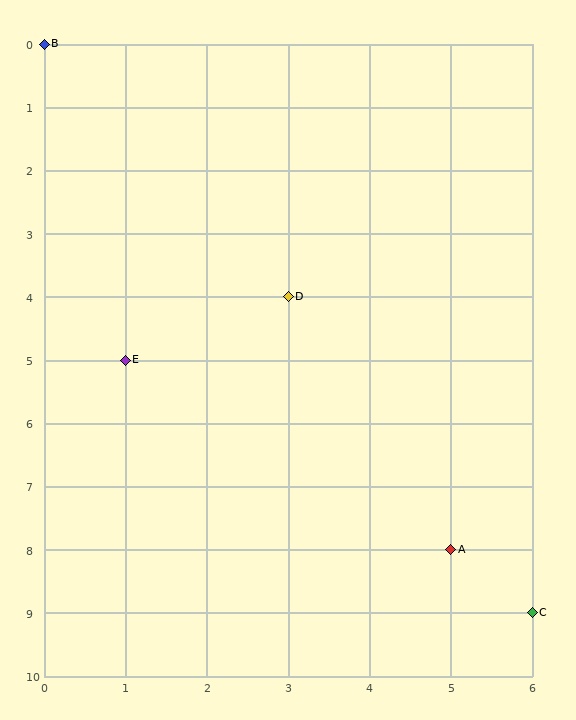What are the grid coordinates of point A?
Point A is at grid coordinates (5, 8).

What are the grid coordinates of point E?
Point E is at grid coordinates (1, 5).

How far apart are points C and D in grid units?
Points C and D are 3 columns and 5 rows apart (about 5.8 grid units diagonally).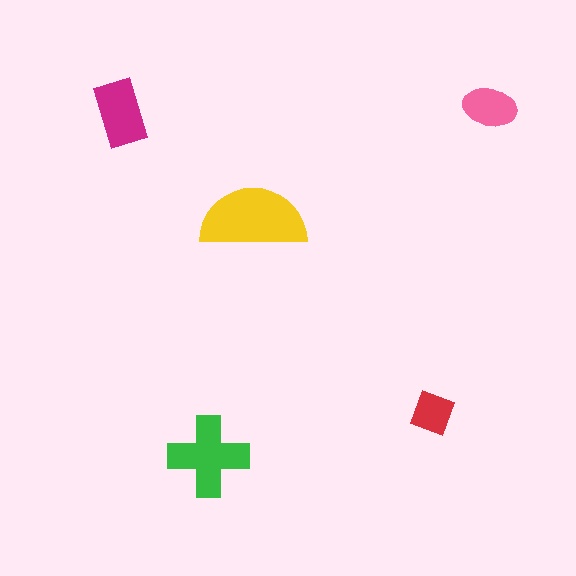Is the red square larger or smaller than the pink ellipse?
Smaller.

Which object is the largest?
The yellow semicircle.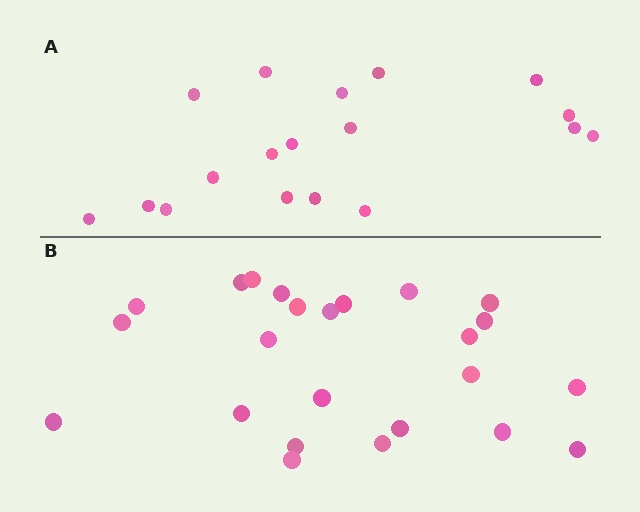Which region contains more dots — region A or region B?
Region B (the bottom region) has more dots.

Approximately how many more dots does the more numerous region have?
Region B has about 6 more dots than region A.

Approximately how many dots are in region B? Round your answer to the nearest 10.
About 20 dots. (The exact count is 24, which rounds to 20.)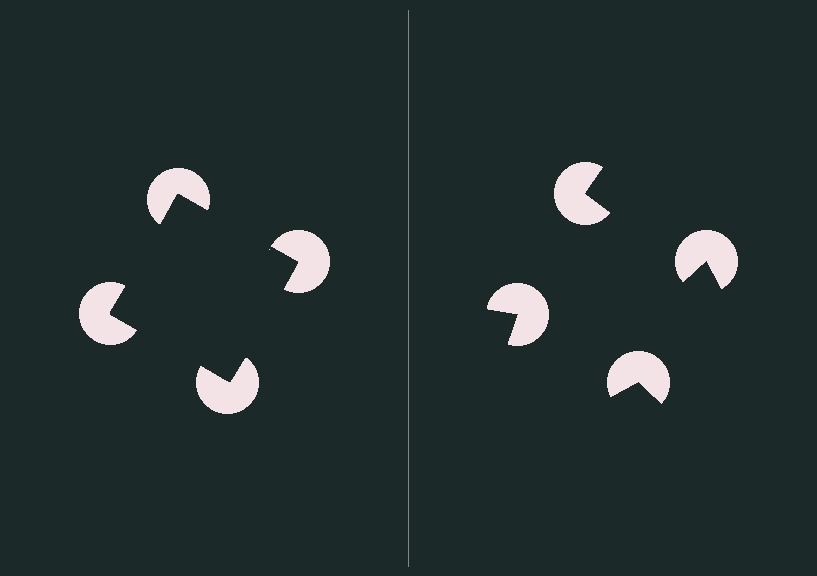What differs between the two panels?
The pac-man discs are positioned identically on both sides; only the wedge orientations differ. On the left they align to a square; on the right they are misaligned.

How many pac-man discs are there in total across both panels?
8 — 4 on each side.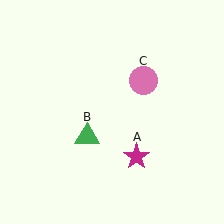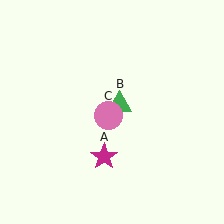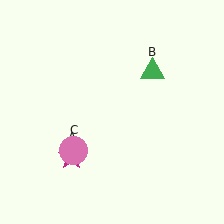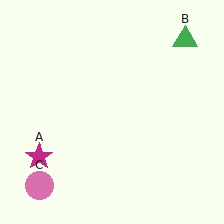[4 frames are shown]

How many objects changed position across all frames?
3 objects changed position: magenta star (object A), green triangle (object B), pink circle (object C).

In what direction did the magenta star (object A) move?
The magenta star (object A) moved left.